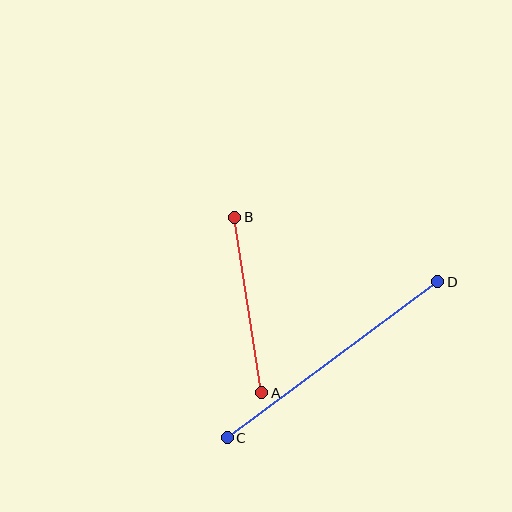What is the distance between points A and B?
The distance is approximately 178 pixels.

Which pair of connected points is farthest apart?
Points C and D are farthest apart.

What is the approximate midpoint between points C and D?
The midpoint is at approximately (333, 360) pixels.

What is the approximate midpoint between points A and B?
The midpoint is at approximately (248, 305) pixels.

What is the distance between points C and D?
The distance is approximately 262 pixels.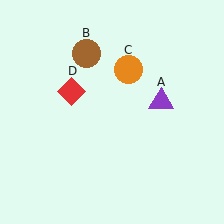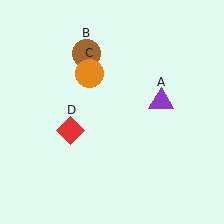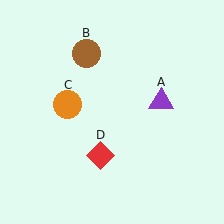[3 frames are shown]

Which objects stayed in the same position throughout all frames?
Purple triangle (object A) and brown circle (object B) remained stationary.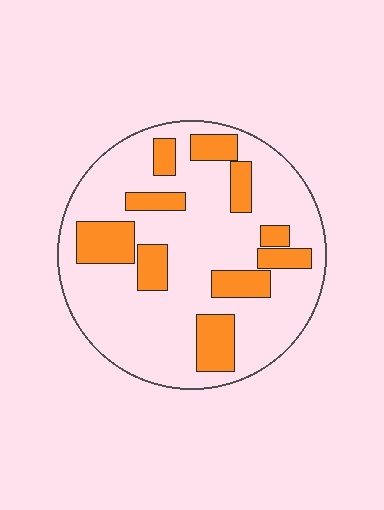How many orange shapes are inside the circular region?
10.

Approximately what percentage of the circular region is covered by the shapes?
Approximately 25%.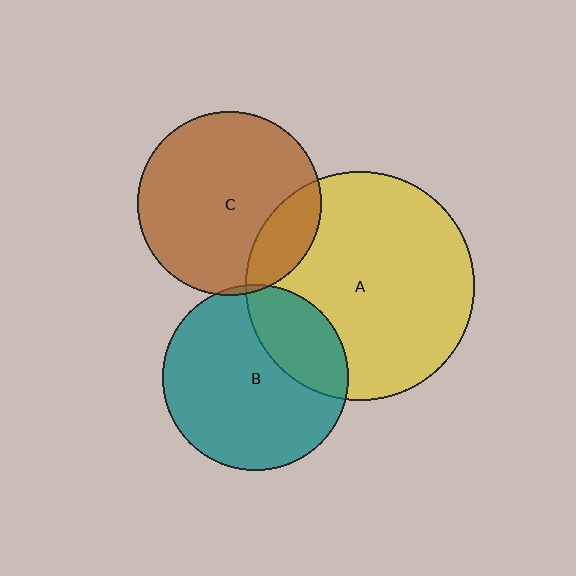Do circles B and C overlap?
Yes.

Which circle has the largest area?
Circle A (yellow).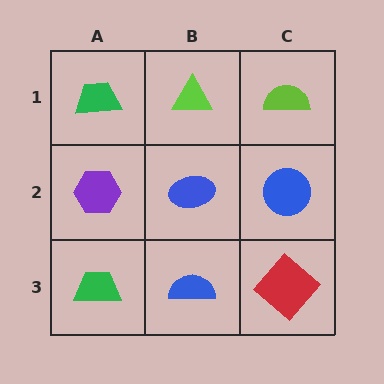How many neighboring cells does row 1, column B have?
3.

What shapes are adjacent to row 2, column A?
A green trapezoid (row 1, column A), a green trapezoid (row 3, column A), a blue ellipse (row 2, column B).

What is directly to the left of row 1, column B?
A green trapezoid.